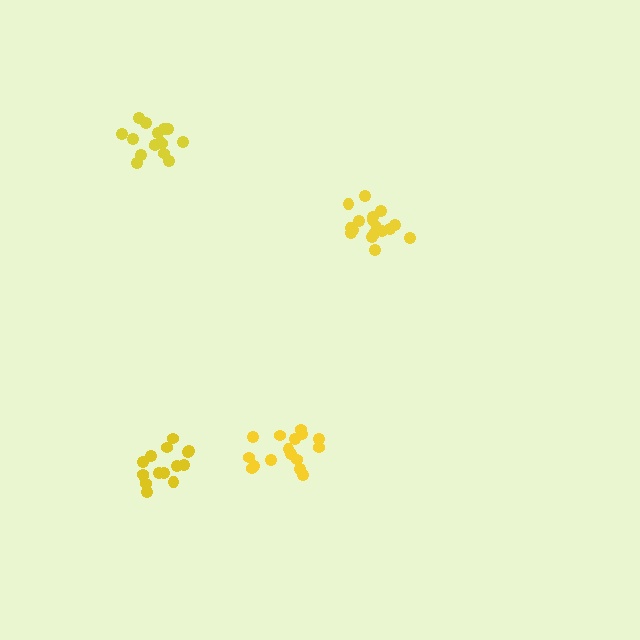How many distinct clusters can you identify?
There are 4 distinct clusters.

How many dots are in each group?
Group 1: 15 dots, Group 2: 16 dots, Group 3: 16 dots, Group 4: 17 dots (64 total).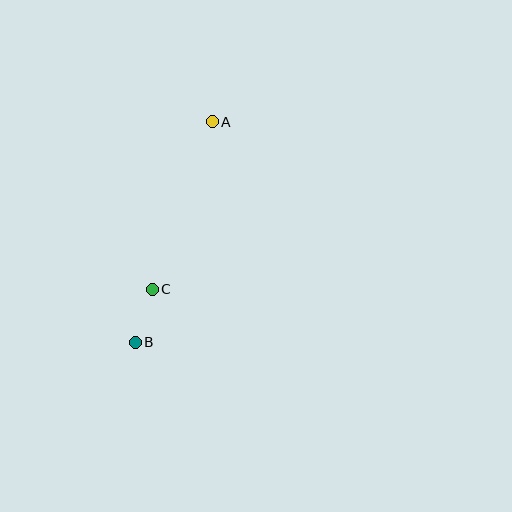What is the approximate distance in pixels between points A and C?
The distance between A and C is approximately 178 pixels.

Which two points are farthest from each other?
Points A and B are farthest from each other.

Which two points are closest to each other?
Points B and C are closest to each other.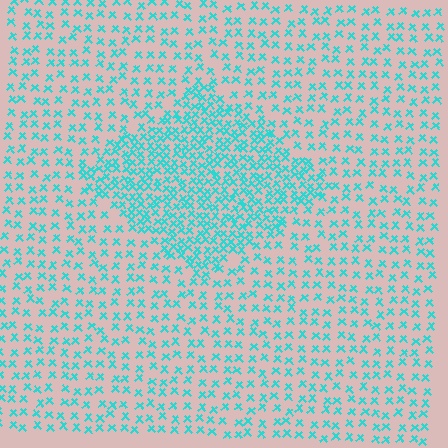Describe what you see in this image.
The image contains small cyan elements arranged at two different densities. A diamond-shaped region is visible where the elements are more densely packed than the surrounding area.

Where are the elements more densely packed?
The elements are more densely packed inside the diamond boundary.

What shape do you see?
I see a diamond.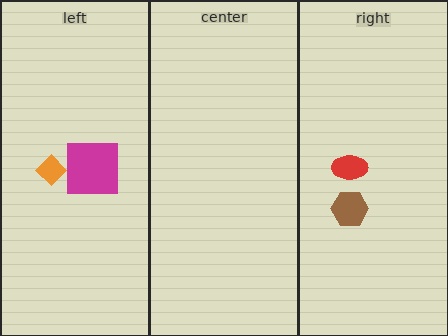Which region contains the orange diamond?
The left region.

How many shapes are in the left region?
2.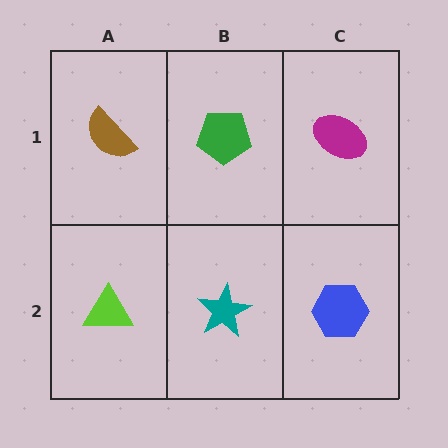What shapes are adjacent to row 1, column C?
A blue hexagon (row 2, column C), a green pentagon (row 1, column B).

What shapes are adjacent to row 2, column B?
A green pentagon (row 1, column B), a lime triangle (row 2, column A), a blue hexagon (row 2, column C).